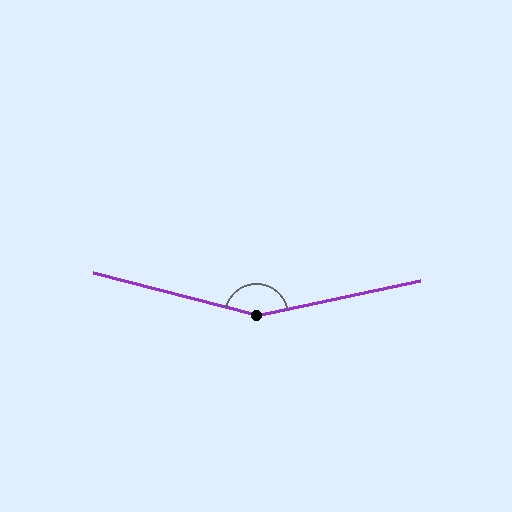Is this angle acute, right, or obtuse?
It is obtuse.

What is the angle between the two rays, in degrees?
Approximately 153 degrees.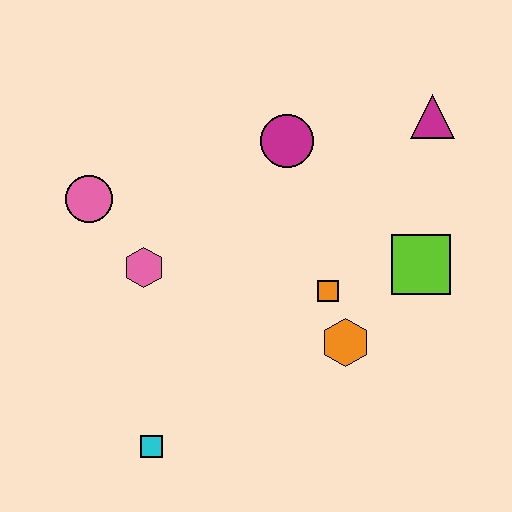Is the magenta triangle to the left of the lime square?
No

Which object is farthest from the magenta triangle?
The cyan square is farthest from the magenta triangle.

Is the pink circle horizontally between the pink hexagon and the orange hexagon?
No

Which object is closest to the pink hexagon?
The pink circle is closest to the pink hexagon.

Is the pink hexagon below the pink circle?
Yes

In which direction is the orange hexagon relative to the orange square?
The orange hexagon is below the orange square.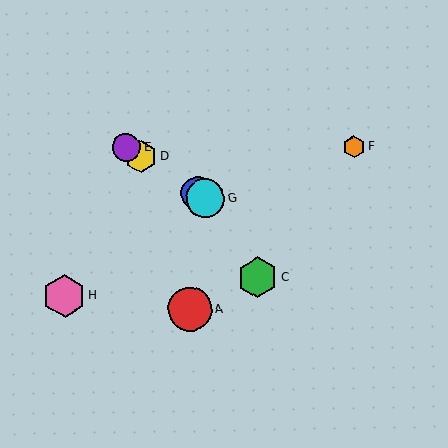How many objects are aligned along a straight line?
4 objects (B, D, E, G) are aligned along a straight line.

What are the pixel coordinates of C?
Object C is at (257, 277).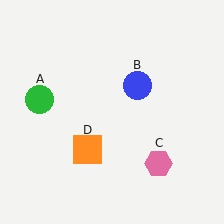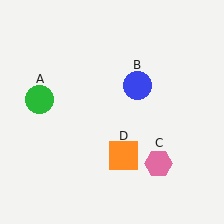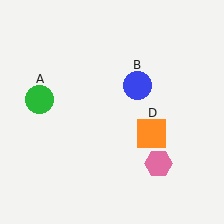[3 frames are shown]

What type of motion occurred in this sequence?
The orange square (object D) rotated counterclockwise around the center of the scene.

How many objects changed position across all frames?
1 object changed position: orange square (object D).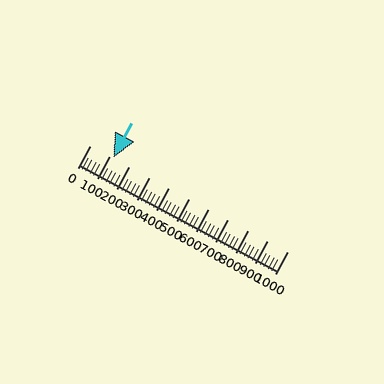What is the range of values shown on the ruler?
The ruler shows values from 0 to 1000.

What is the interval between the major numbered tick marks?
The major tick marks are spaced 100 units apart.